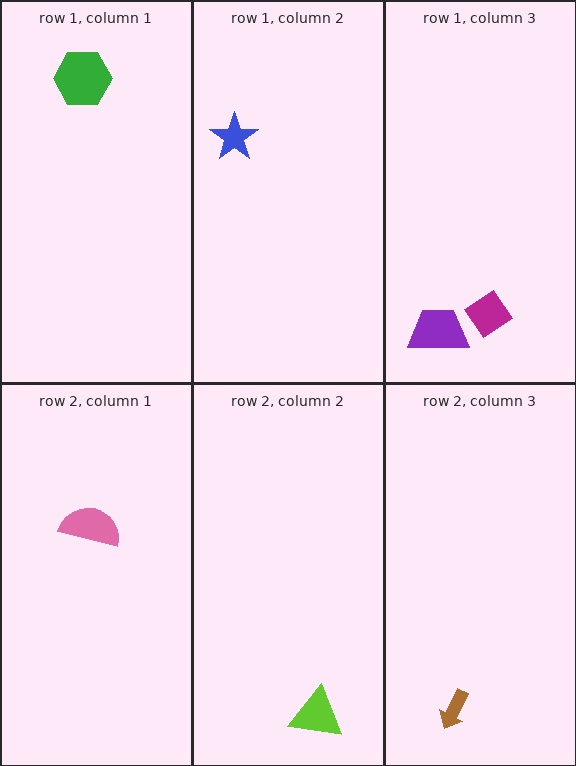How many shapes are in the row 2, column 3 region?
1.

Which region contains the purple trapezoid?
The row 1, column 3 region.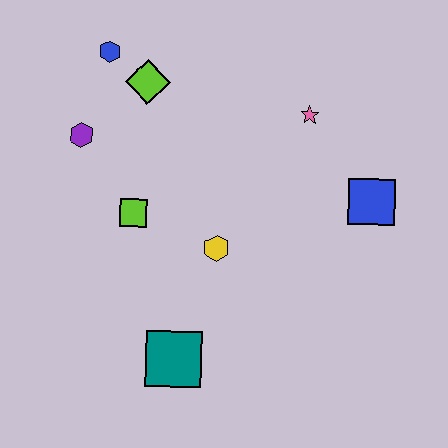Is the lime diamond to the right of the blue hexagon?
Yes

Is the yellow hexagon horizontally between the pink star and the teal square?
Yes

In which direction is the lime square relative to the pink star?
The lime square is to the left of the pink star.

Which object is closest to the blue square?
The pink star is closest to the blue square.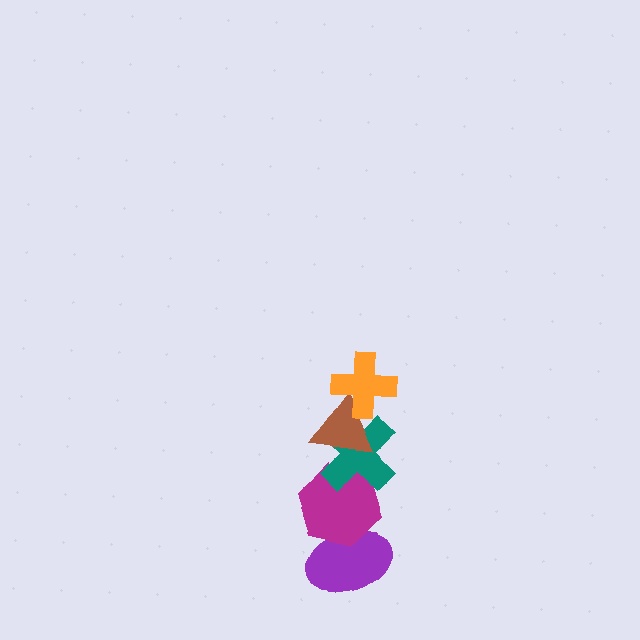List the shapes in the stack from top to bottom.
From top to bottom: the orange cross, the brown triangle, the teal cross, the magenta hexagon, the purple ellipse.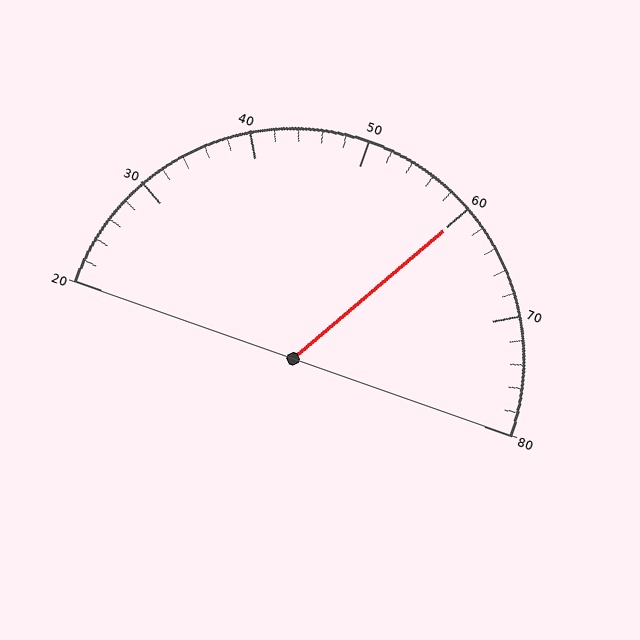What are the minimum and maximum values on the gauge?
The gauge ranges from 20 to 80.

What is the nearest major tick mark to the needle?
The nearest major tick mark is 60.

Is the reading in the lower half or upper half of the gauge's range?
The reading is in the upper half of the range (20 to 80).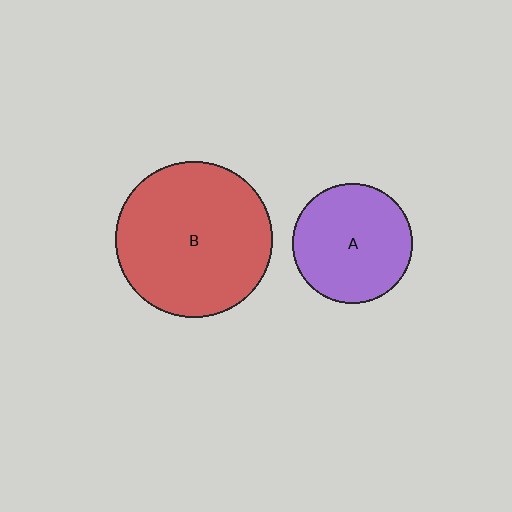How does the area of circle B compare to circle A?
Approximately 1.7 times.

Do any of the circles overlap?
No, none of the circles overlap.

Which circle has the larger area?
Circle B (red).